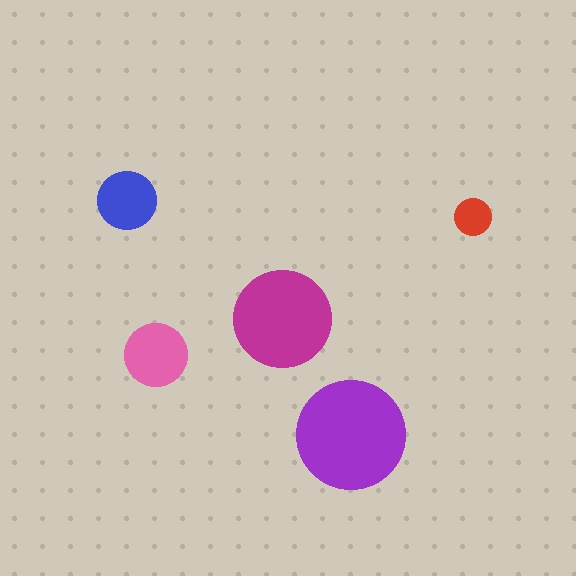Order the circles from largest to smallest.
the purple one, the magenta one, the pink one, the blue one, the red one.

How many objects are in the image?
There are 5 objects in the image.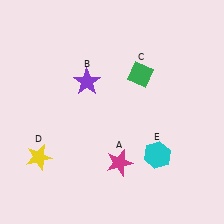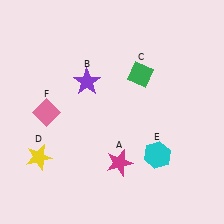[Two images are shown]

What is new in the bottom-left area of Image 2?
A pink diamond (F) was added in the bottom-left area of Image 2.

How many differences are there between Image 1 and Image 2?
There is 1 difference between the two images.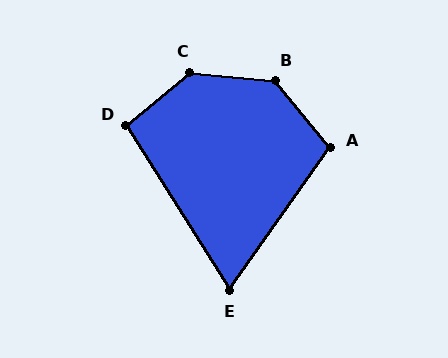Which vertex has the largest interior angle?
C, at approximately 135 degrees.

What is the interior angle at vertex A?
Approximately 105 degrees (obtuse).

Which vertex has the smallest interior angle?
E, at approximately 67 degrees.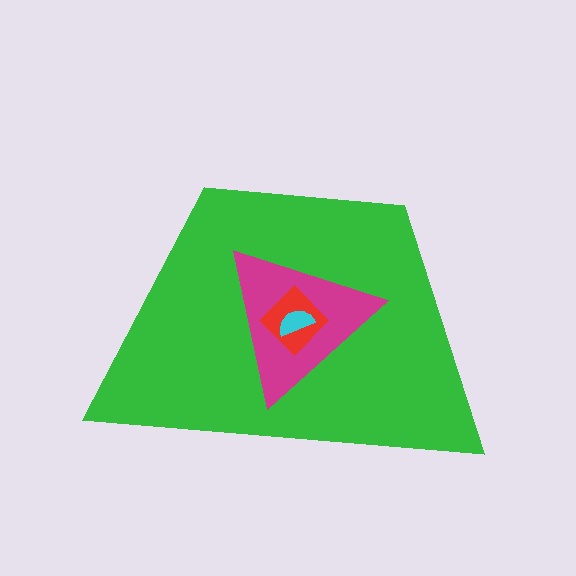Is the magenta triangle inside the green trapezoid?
Yes.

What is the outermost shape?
The green trapezoid.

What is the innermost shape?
The cyan semicircle.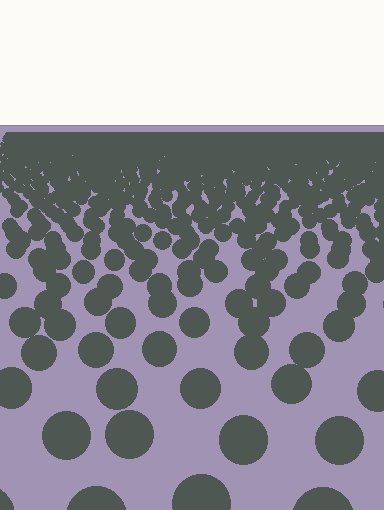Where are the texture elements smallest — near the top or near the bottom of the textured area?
Near the top.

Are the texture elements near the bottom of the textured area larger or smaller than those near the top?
Larger. Near the bottom, elements are closer to the viewer and appear at a bigger on-screen size.